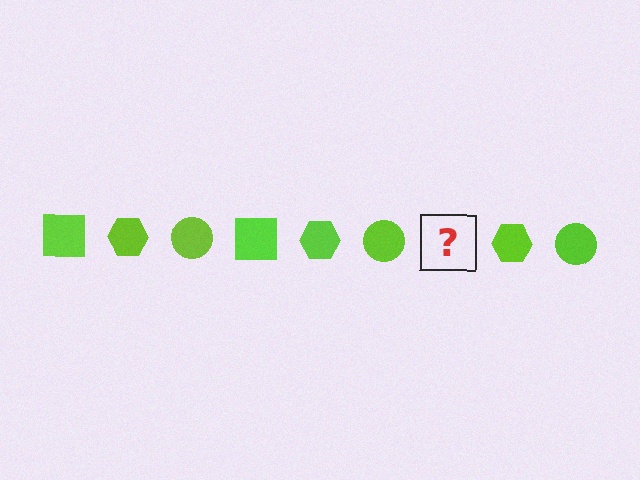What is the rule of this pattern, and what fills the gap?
The rule is that the pattern cycles through square, hexagon, circle shapes in lime. The gap should be filled with a lime square.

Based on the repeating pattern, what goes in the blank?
The blank should be a lime square.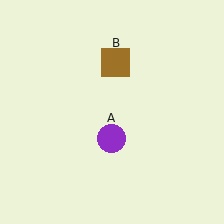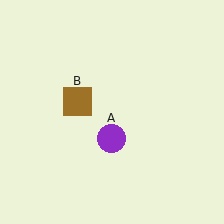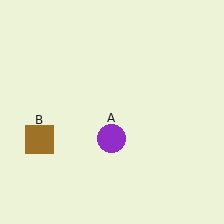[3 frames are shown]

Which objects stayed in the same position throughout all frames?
Purple circle (object A) remained stationary.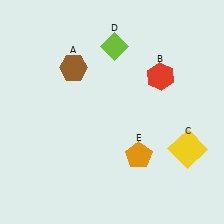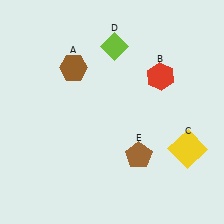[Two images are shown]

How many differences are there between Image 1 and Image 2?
There is 1 difference between the two images.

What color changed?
The pentagon (E) changed from orange in Image 1 to brown in Image 2.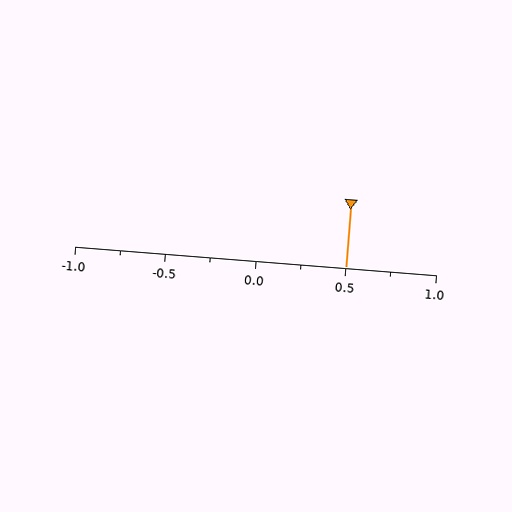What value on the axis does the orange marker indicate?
The marker indicates approximately 0.5.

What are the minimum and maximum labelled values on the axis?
The axis runs from -1.0 to 1.0.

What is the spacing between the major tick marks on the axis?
The major ticks are spaced 0.5 apart.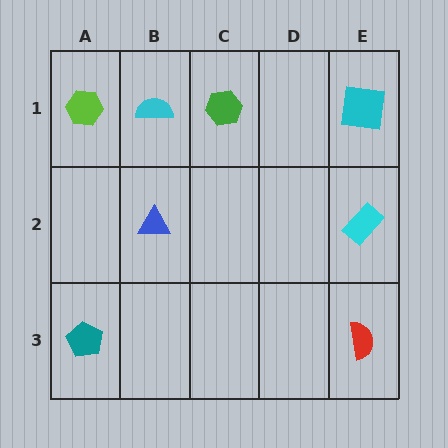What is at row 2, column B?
A blue triangle.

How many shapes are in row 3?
2 shapes.